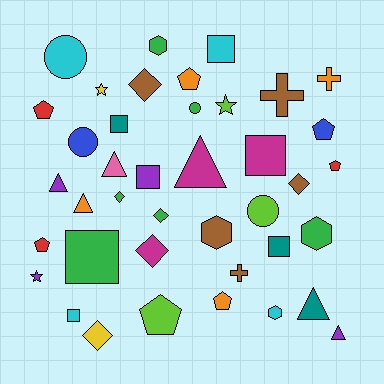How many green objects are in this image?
There are 6 green objects.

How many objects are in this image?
There are 40 objects.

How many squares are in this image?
There are 7 squares.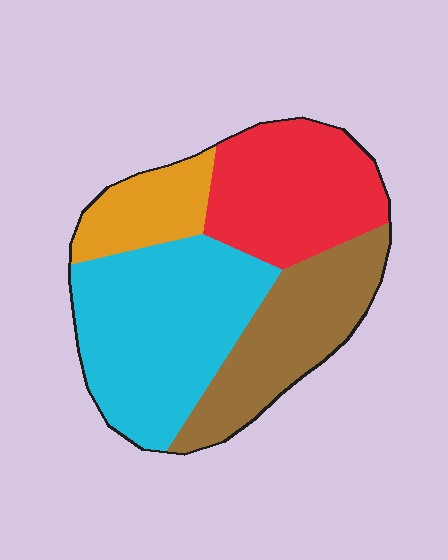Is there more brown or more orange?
Brown.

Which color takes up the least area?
Orange, at roughly 10%.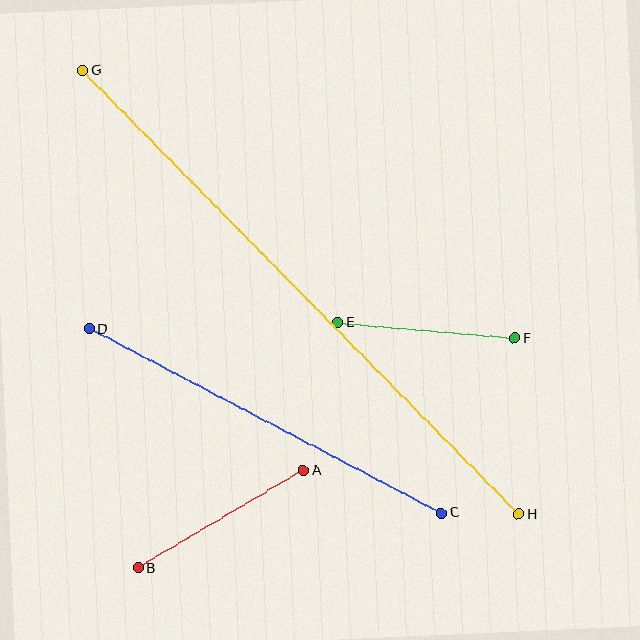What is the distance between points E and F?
The distance is approximately 178 pixels.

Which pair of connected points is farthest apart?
Points G and H are farthest apart.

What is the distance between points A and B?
The distance is approximately 192 pixels.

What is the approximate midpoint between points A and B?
The midpoint is at approximately (221, 519) pixels.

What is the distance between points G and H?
The distance is approximately 622 pixels.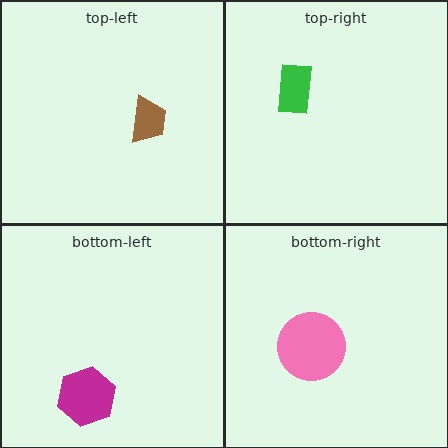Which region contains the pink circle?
The bottom-right region.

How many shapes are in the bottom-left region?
1.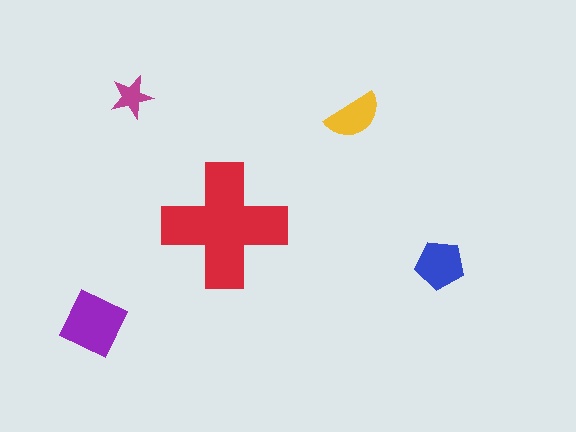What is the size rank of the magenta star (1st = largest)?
5th.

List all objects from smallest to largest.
The magenta star, the yellow semicircle, the blue pentagon, the purple diamond, the red cross.